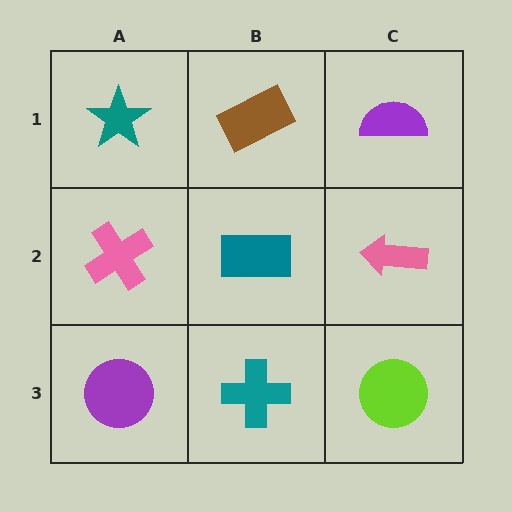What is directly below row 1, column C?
A pink arrow.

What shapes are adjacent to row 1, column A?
A pink cross (row 2, column A), a brown rectangle (row 1, column B).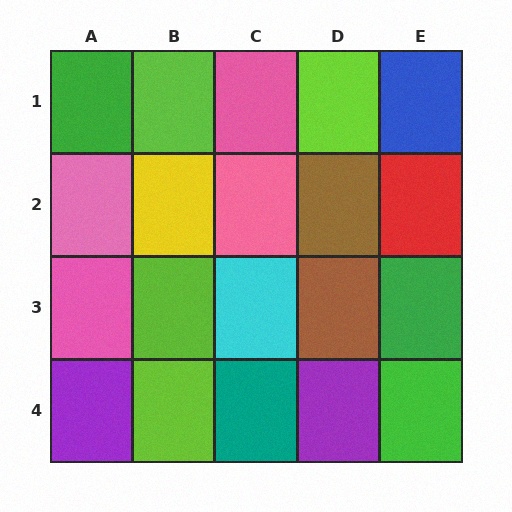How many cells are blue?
1 cell is blue.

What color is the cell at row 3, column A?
Pink.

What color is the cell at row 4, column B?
Lime.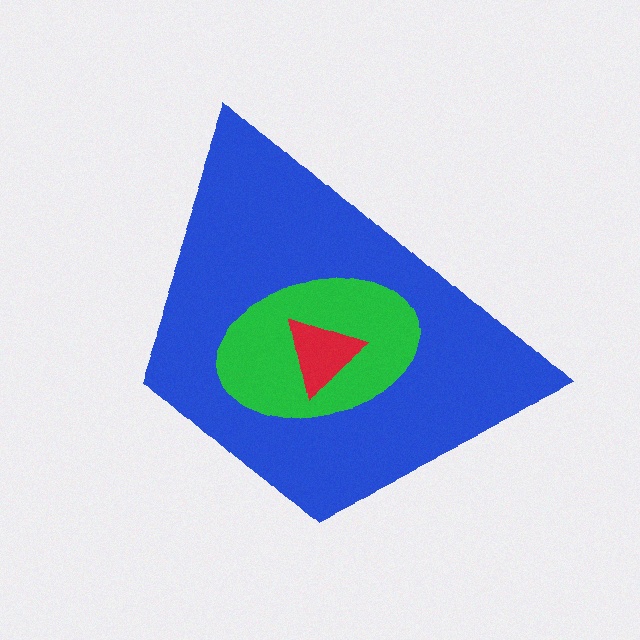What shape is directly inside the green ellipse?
The red triangle.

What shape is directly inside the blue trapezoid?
The green ellipse.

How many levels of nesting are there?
3.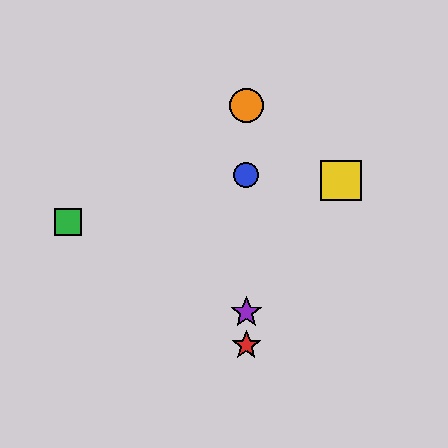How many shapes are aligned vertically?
4 shapes (the red star, the blue circle, the purple star, the orange circle) are aligned vertically.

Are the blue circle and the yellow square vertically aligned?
No, the blue circle is at x≈246 and the yellow square is at x≈341.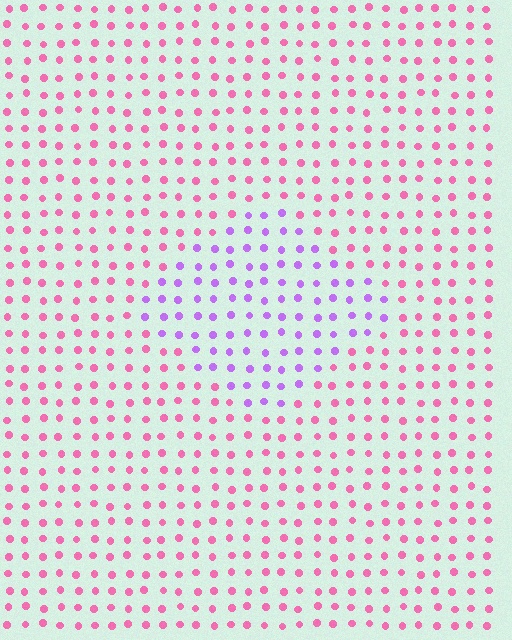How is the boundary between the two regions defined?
The boundary is defined purely by a slight shift in hue (about 51 degrees). Spacing, size, and orientation are identical on both sides.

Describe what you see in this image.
The image is filled with small pink elements in a uniform arrangement. A diamond-shaped region is visible where the elements are tinted to a slightly different hue, forming a subtle color boundary.